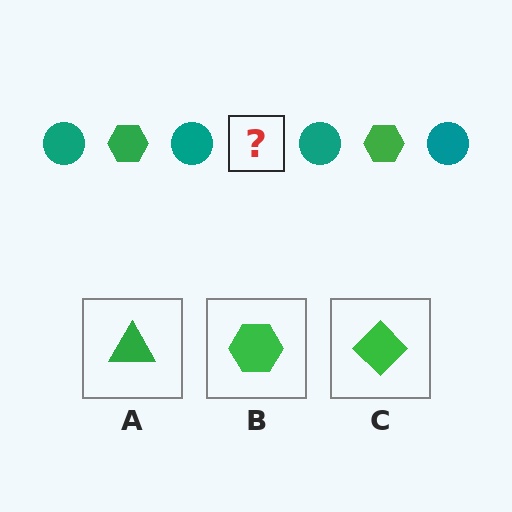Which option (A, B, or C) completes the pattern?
B.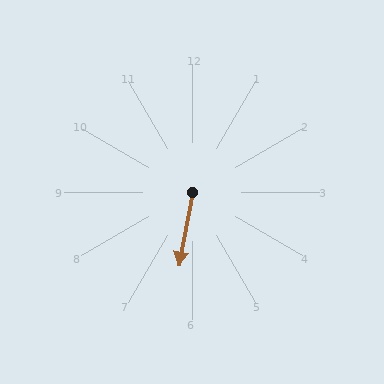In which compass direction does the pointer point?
South.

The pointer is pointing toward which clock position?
Roughly 6 o'clock.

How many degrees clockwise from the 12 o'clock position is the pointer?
Approximately 190 degrees.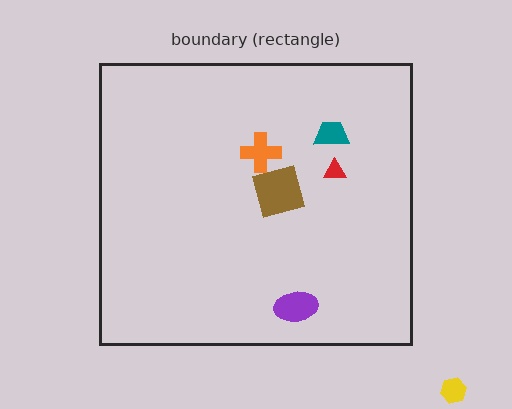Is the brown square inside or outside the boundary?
Inside.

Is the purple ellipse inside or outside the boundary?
Inside.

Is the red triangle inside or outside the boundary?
Inside.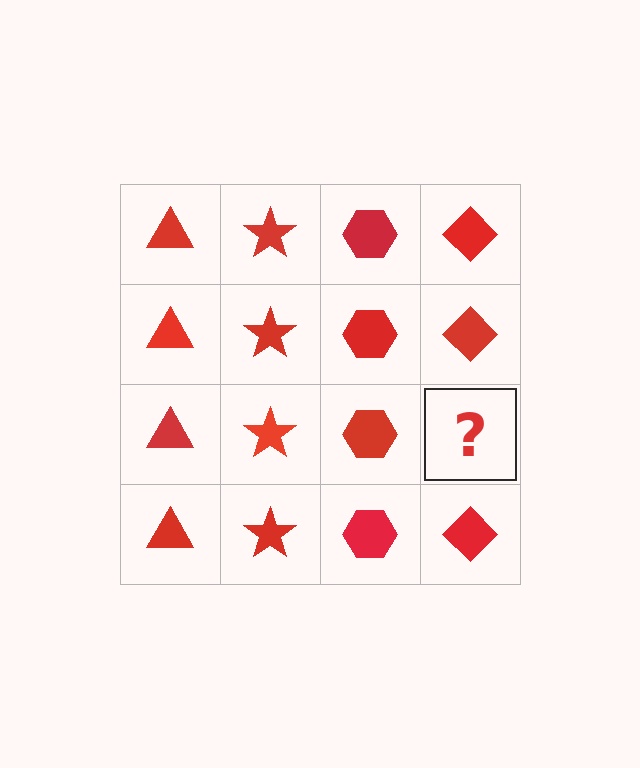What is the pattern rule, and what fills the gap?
The rule is that each column has a consistent shape. The gap should be filled with a red diamond.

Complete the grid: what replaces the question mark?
The question mark should be replaced with a red diamond.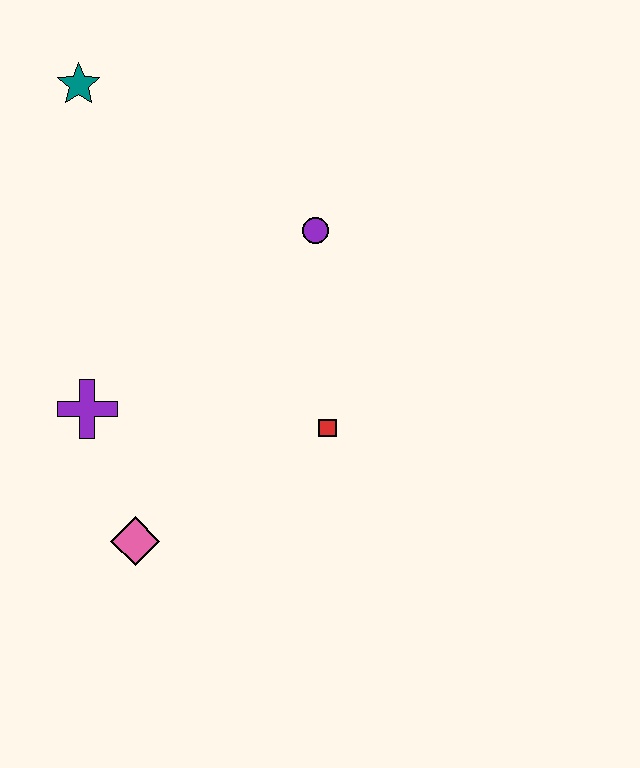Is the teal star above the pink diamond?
Yes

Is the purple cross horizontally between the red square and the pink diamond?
No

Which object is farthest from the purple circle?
The pink diamond is farthest from the purple circle.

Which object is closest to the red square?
The purple circle is closest to the red square.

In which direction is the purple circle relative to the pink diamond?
The purple circle is above the pink diamond.